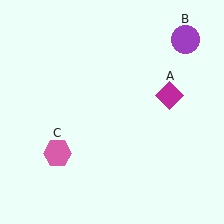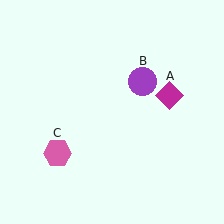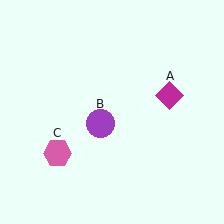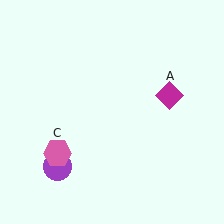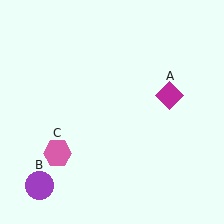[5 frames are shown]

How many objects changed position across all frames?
1 object changed position: purple circle (object B).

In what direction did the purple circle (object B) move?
The purple circle (object B) moved down and to the left.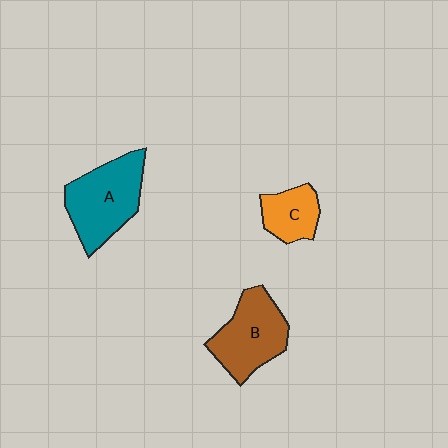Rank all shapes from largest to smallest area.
From largest to smallest: A (teal), B (brown), C (orange).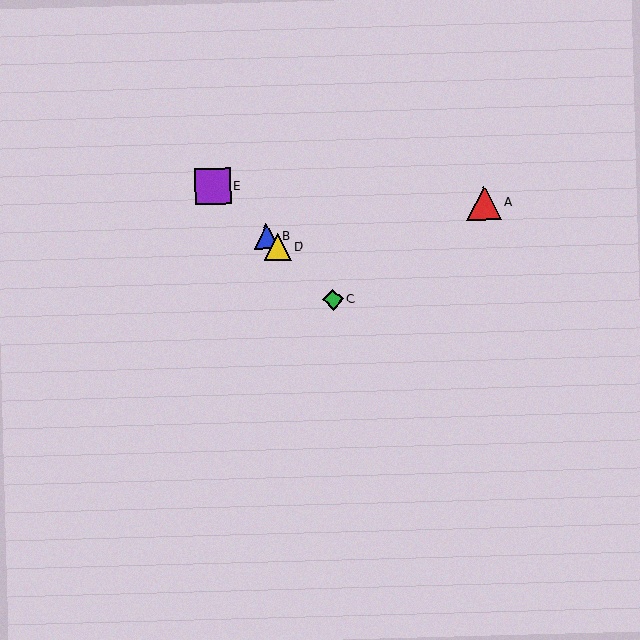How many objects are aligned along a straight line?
4 objects (B, C, D, E) are aligned along a straight line.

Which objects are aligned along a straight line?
Objects B, C, D, E are aligned along a straight line.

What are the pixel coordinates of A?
Object A is at (484, 203).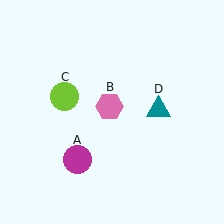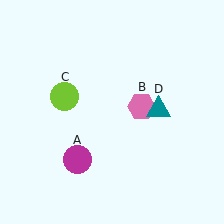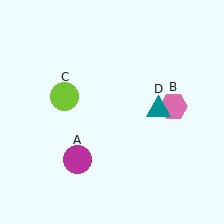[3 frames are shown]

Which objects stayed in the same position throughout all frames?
Magenta circle (object A) and lime circle (object C) and teal triangle (object D) remained stationary.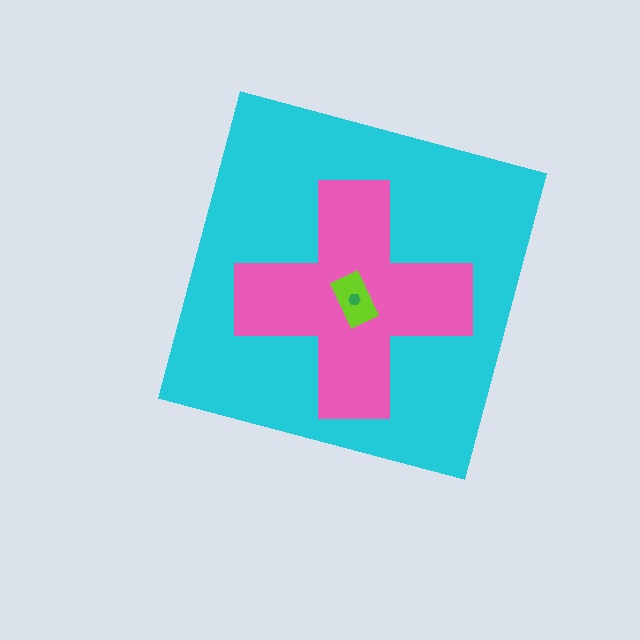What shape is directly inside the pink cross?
The lime rectangle.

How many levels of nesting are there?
4.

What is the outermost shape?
The cyan square.